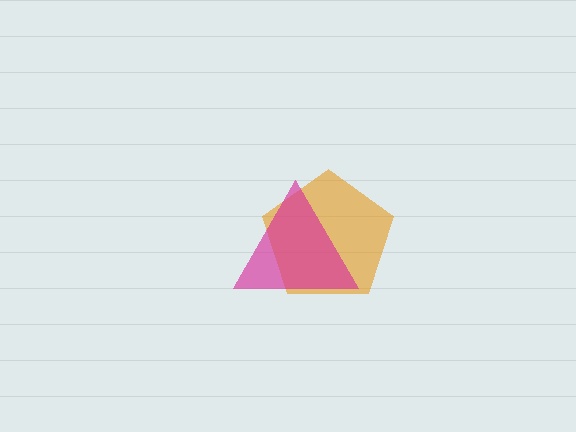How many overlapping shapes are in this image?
There are 2 overlapping shapes in the image.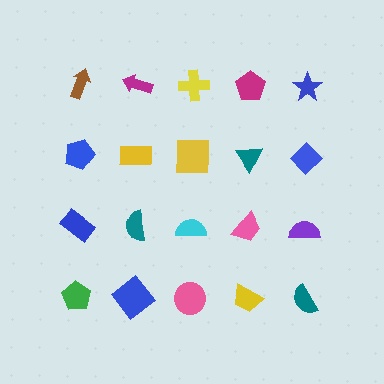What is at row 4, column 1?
A green pentagon.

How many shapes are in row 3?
5 shapes.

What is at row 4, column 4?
A yellow trapezoid.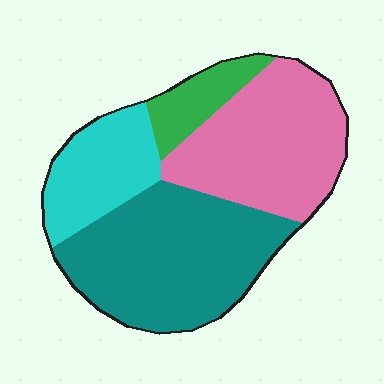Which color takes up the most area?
Teal, at roughly 40%.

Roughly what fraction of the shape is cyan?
Cyan takes up about one sixth (1/6) of the shape.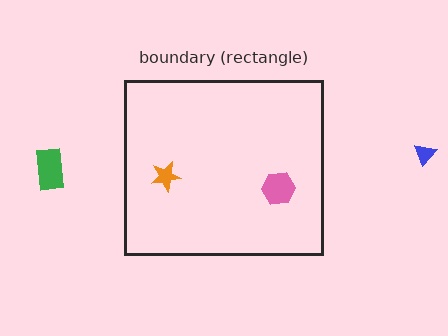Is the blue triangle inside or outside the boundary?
Outside.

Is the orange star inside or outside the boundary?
Inside.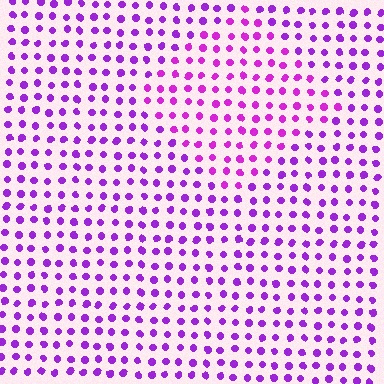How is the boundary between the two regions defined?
The boundary is defined purely by a slight shift in hue (about 20 degrees). Spacing, size, and orientation are identical on both sides.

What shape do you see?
I see a diamond.